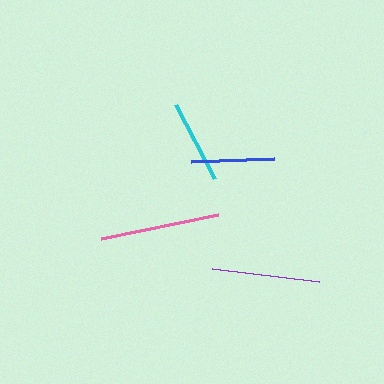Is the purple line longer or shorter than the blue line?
The purple line is longer than the blue line.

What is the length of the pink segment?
The pink segment is approximately 119 pixels long.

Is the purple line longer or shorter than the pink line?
The pink line is longer than the purple line.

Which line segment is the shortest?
The blue line is the shortest at approximately 83 pixels.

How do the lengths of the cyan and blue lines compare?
The cyan and blue lines are approximately the same length.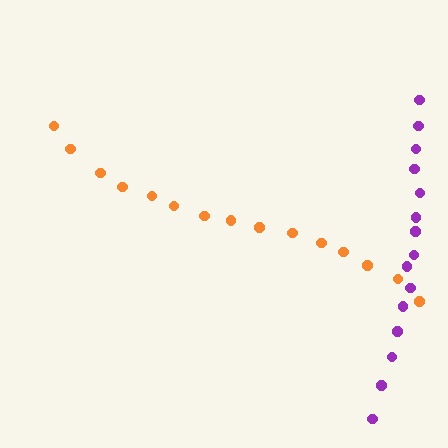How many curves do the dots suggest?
There are 2 distinct paths.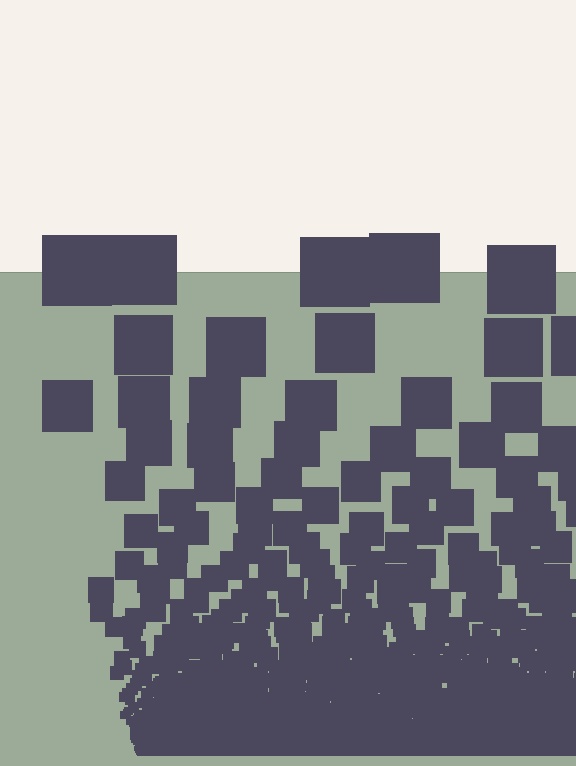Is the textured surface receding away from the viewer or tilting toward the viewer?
The surface appears to tilt toward the viewer. Texture elements get larger and sparser toward the top.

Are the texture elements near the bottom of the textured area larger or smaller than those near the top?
Smaller. The gradient is inverted — elements near the bottom are smaller and denser.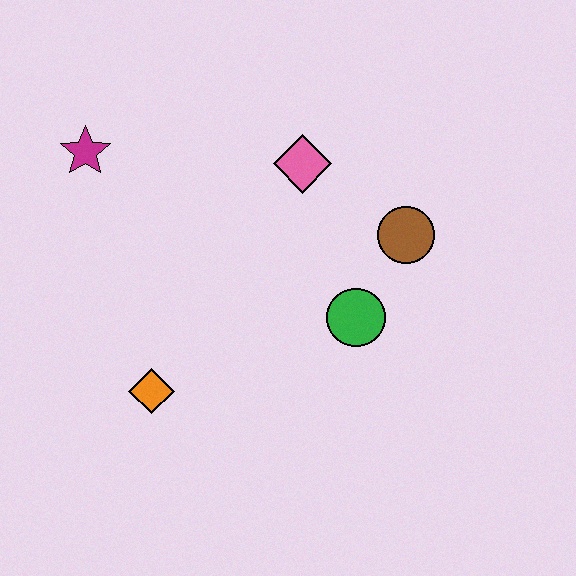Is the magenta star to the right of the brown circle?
No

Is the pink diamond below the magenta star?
Yes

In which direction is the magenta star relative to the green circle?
The magenta star is to the left of the green circle.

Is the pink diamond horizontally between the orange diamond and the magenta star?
No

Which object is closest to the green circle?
The brown circle is closest to the green circle.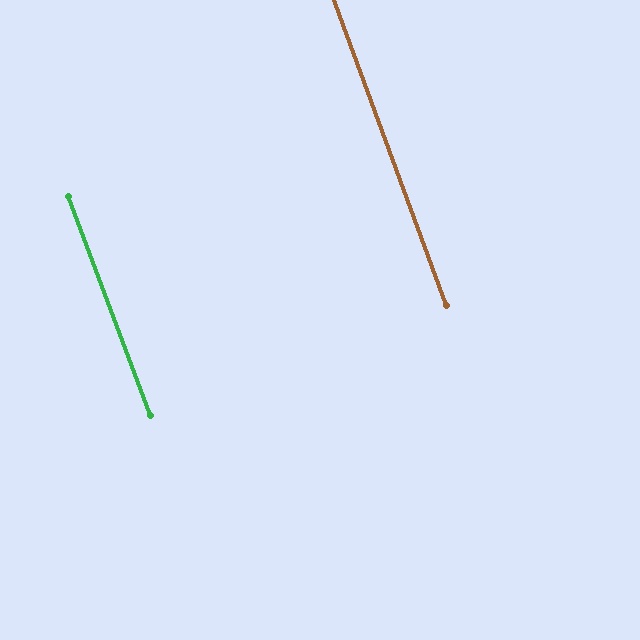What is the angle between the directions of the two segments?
Approximately 0 degrees.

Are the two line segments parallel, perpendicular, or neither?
Parallel — their directions differ by only 0.3°.